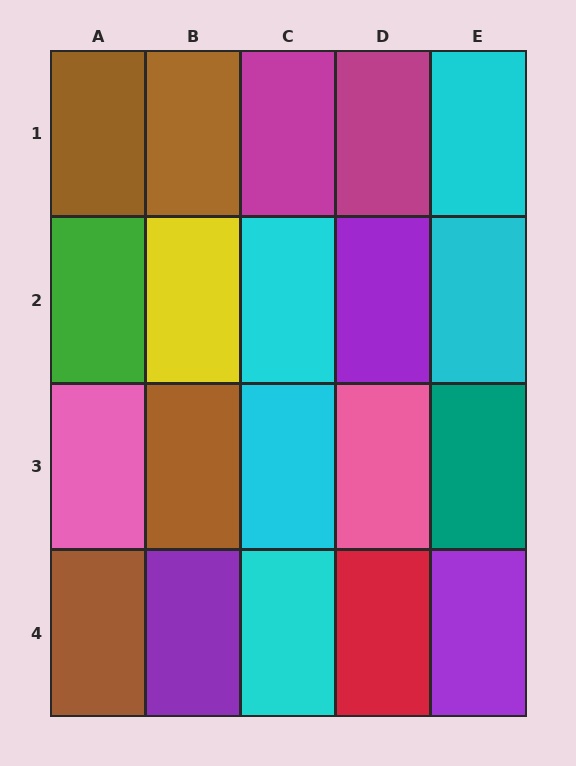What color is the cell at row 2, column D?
Purple.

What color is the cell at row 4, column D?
Red.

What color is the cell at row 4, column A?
Brown.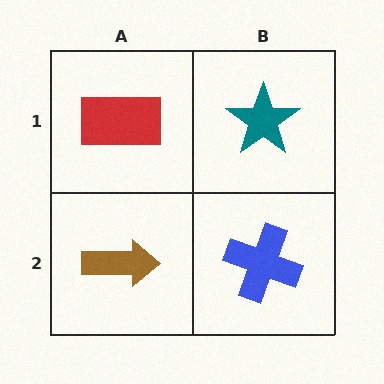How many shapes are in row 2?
2 shapes.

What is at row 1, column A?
A red rectangle.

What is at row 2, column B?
A blue cross.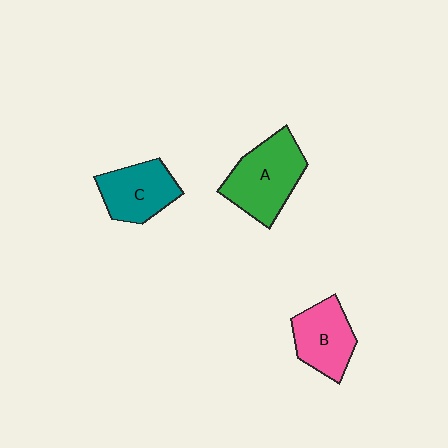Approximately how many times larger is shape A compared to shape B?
Approximately 1.3 times.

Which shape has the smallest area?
Shape B (pink).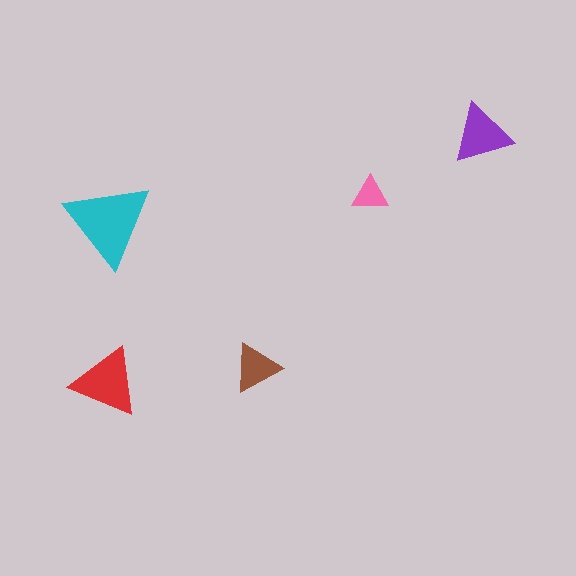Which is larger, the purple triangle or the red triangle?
The red one.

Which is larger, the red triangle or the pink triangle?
The red one.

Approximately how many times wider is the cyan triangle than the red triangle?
About 1.5 times wider.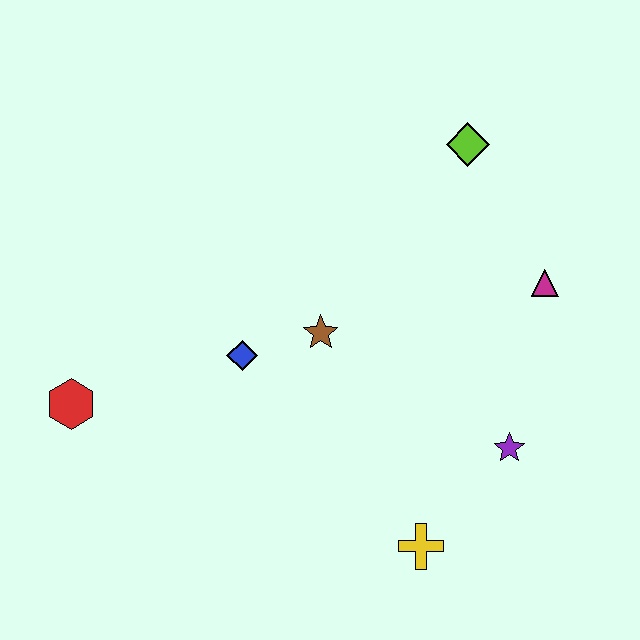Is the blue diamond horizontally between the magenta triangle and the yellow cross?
No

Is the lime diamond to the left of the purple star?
Yes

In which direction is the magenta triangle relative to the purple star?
The magenta triangle is above the purple star.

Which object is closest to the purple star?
The yellow cross is closest to the purple star.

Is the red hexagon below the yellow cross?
No